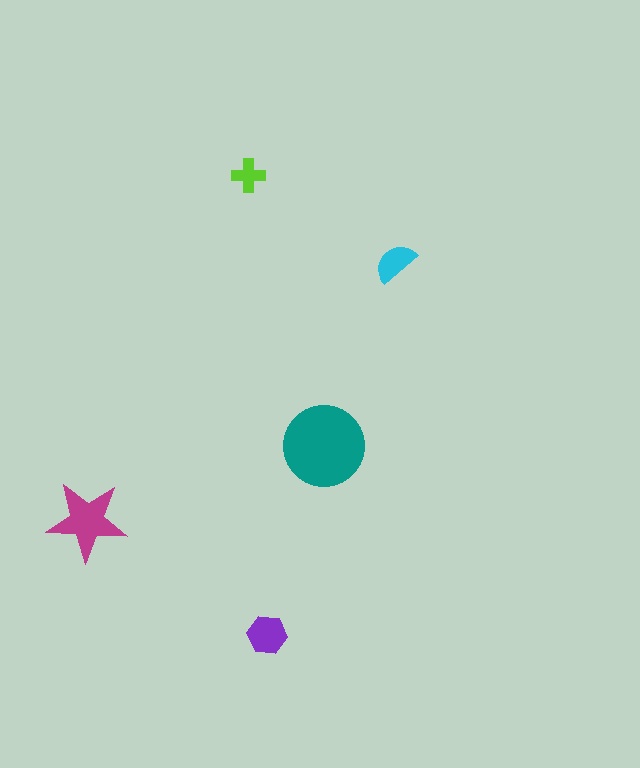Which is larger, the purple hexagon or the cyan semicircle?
The purple hexagon.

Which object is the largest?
The teal circle.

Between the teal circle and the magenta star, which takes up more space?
The teal circle.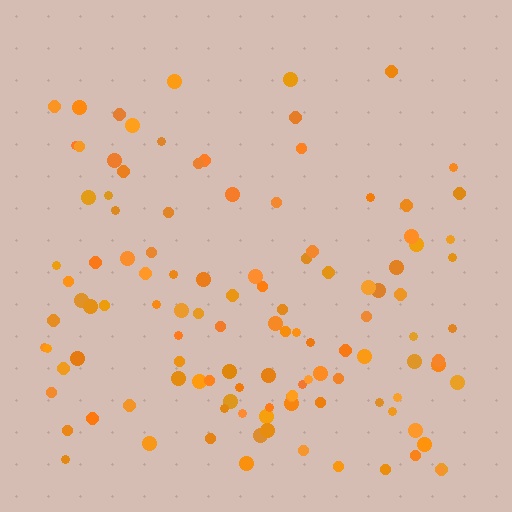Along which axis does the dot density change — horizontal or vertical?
Vertical.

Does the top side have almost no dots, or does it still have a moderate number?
Still a moderate number, just noticeably fewer than the bottom.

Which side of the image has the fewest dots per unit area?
The top.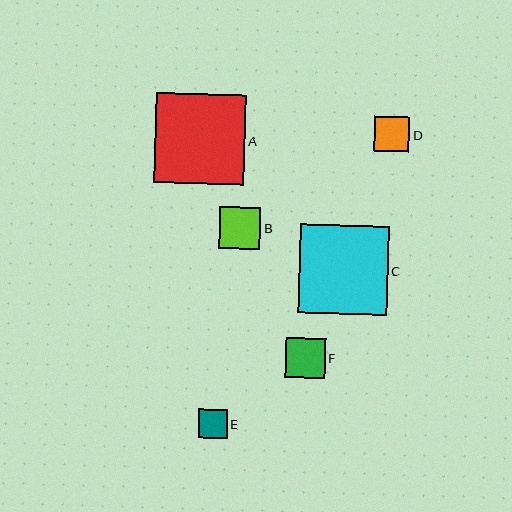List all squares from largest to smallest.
From largest to smallest: A, C, B, F, D, E.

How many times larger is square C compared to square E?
Square C is approximately 3.1 times the size of square E.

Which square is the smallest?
Square E is the smallest with a size of approximately 29 pixels.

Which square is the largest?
Square A is the largest with a size of approximately 90 pixels.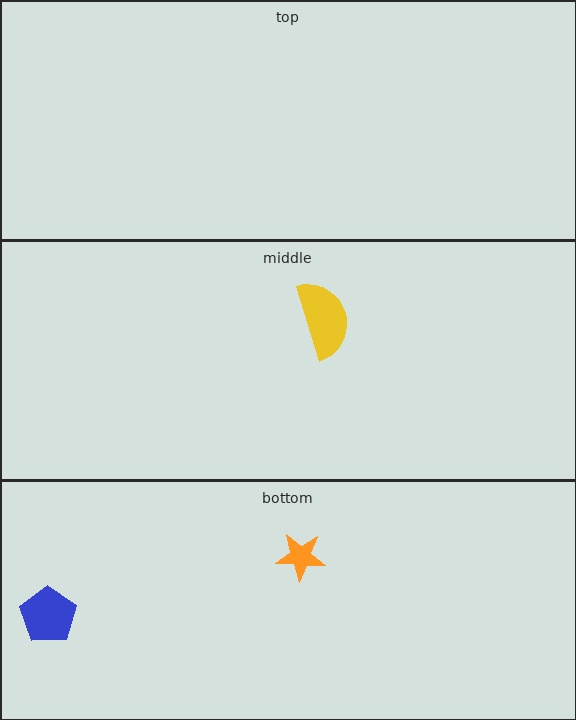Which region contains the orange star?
The bottom region.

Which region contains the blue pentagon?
The bottom region.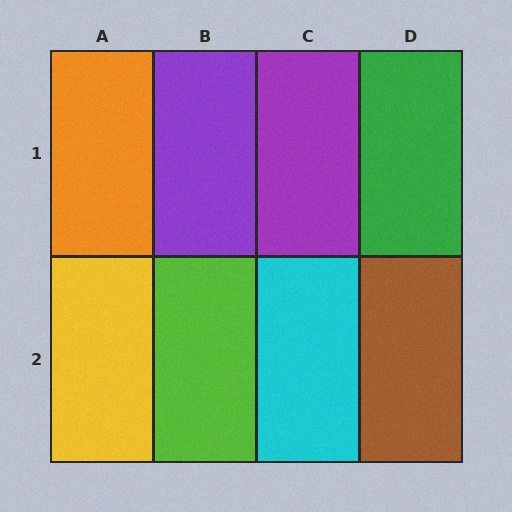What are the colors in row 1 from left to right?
Orange, purple, purple, green.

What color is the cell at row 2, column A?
Yellow.